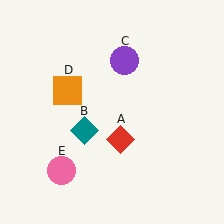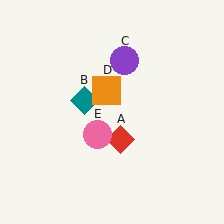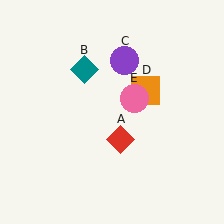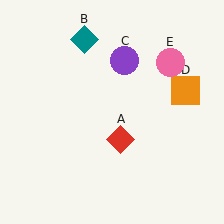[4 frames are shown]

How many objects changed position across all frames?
3 objects changed position: teal diamond (object B), orange square (object D), pink circle (object E).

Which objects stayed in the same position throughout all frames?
Red diamond (object A) and purple circle (object C) remained stationary.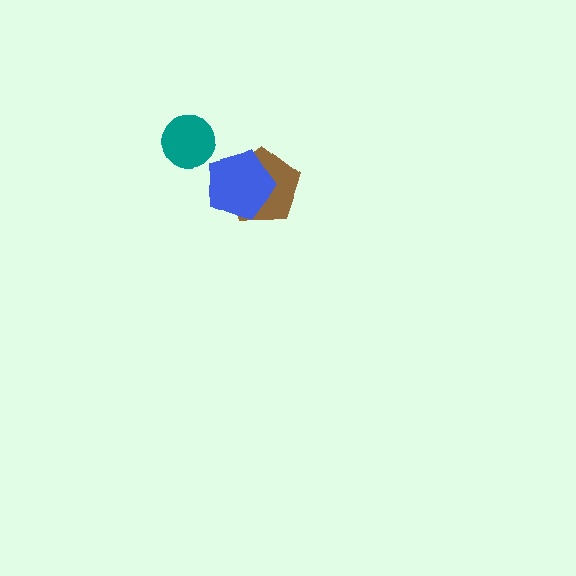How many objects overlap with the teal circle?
0 objects overlap with the teal circle.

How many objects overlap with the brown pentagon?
1 object overlaps with the brown pentagon.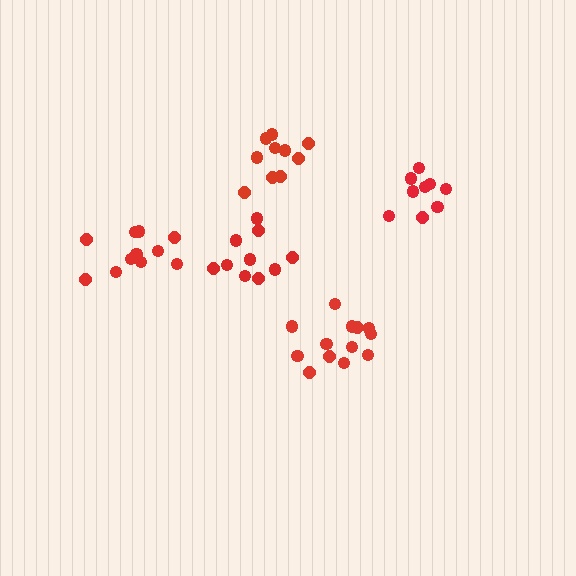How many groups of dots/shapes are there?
There are 5 groups.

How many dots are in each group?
Group 1: 12 dots, Group 2: 13 dots, Group 3: 9 dots, Group 4: 10 dots, Group 5: 10 dots (54 total).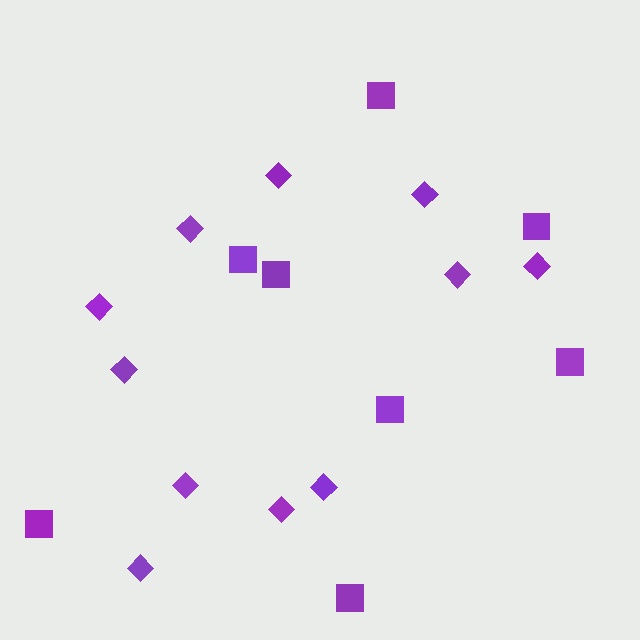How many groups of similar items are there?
There are 2 groups: one group of squares (8) and one group of diamonds (11).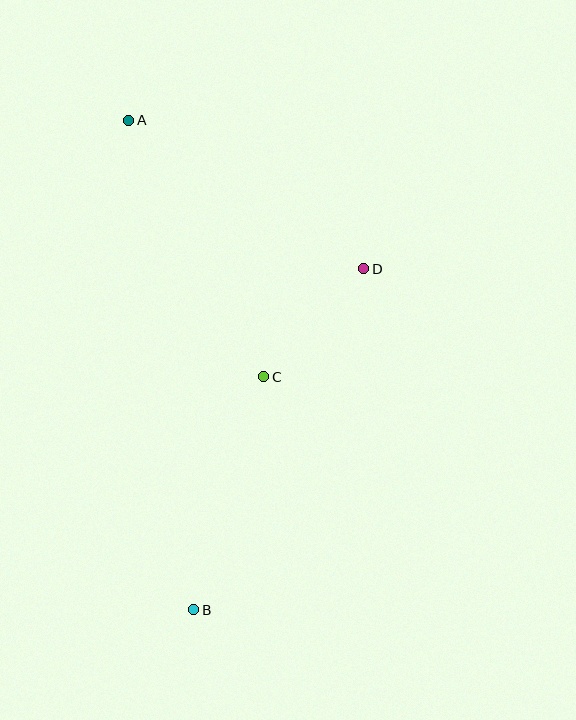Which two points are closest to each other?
Points C and D are closest to each other.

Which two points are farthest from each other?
Points A and B are farthest from each other.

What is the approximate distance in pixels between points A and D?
The distance between A and D is approximately 278 pixels.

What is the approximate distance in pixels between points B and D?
The distance between B and D is approximately 381 pixels.